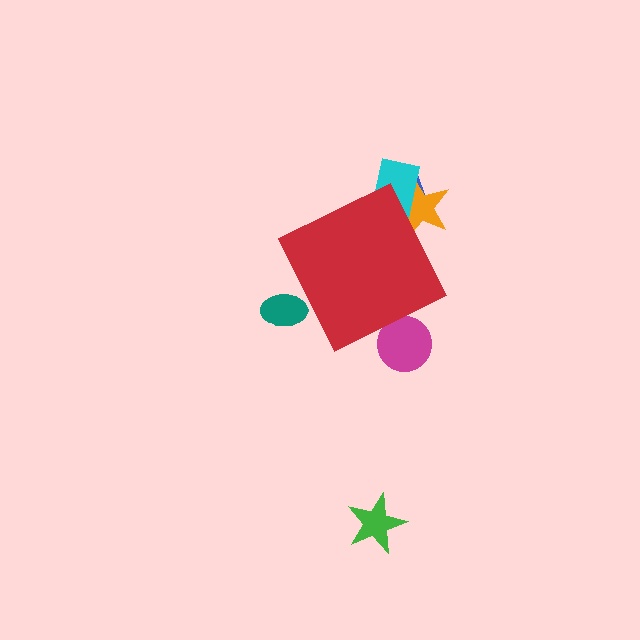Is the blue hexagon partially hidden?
Yes, the blue hexagon is partially hidden behind the red diamond.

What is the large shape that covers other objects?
A red diamond.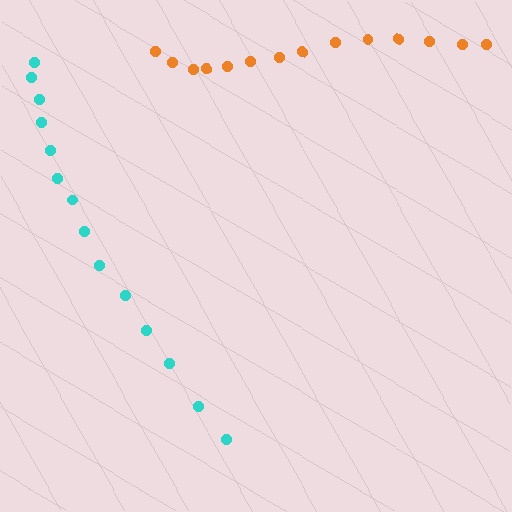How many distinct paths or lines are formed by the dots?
There are 2 distinct paths.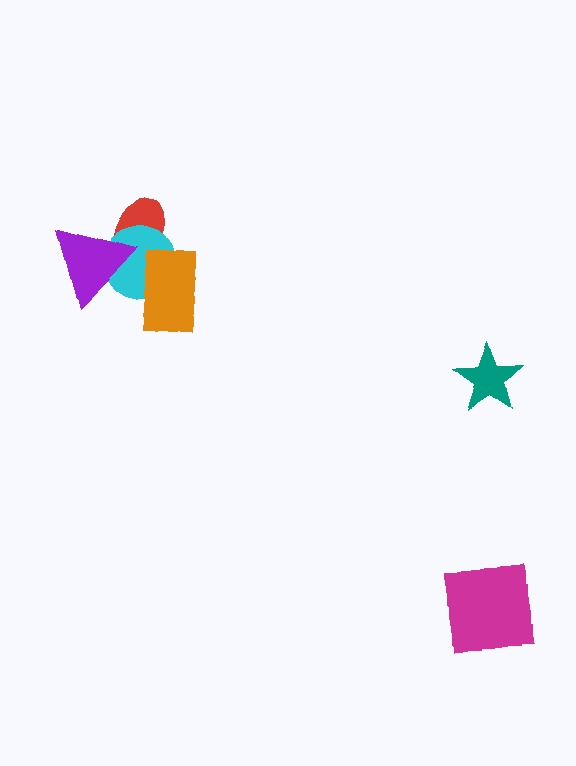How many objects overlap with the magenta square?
0 objects overlap with the magenta square.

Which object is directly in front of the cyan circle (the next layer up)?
The orange rectangle is directly in front of the cyan circle.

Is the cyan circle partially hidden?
Yes, it is partially covered by another shape.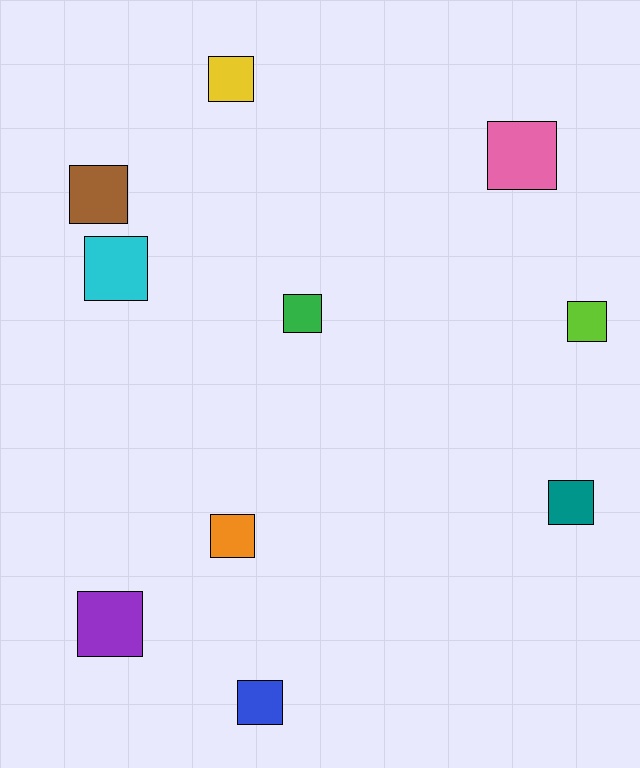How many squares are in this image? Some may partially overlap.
There are 10 squares.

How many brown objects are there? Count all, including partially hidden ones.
There is 1 brown object.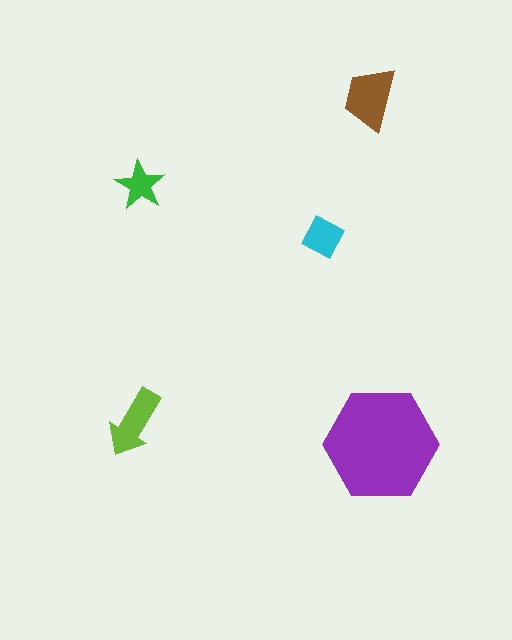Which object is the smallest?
The green star.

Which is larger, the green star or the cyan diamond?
The cyan diamond.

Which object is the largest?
The purple hexagon.